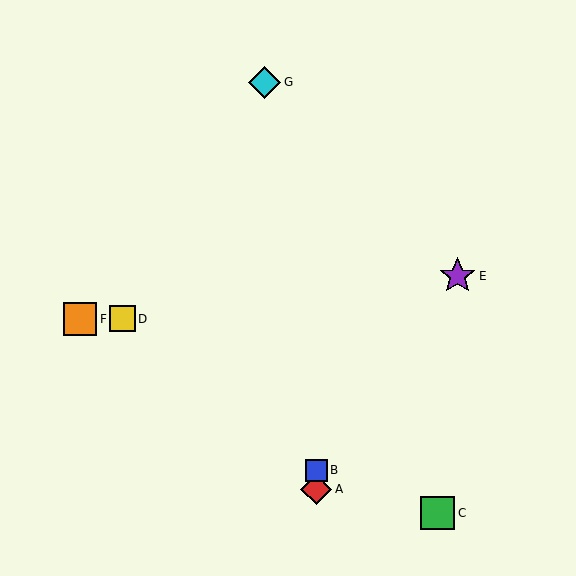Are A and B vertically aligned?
Yes, both are at x≈316.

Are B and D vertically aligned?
No, B is at x≈316 and D is at x≈122.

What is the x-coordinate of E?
Object E is at x≈457.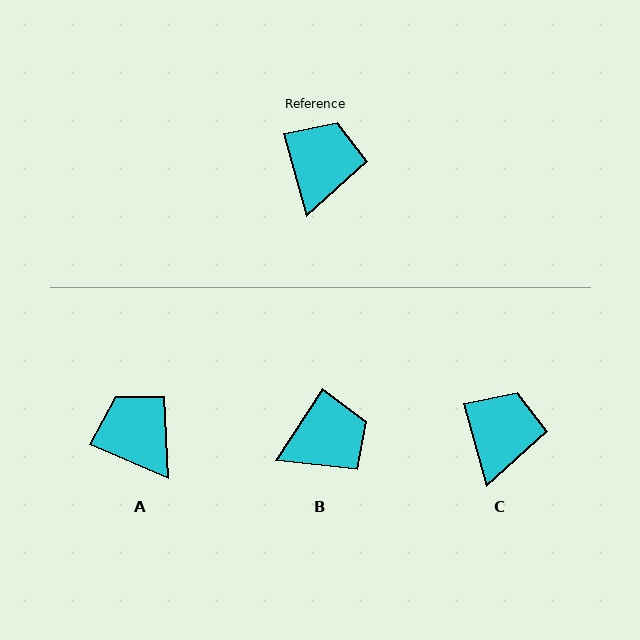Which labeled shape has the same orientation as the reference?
C.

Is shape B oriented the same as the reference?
No, it is off by about 48 degrees.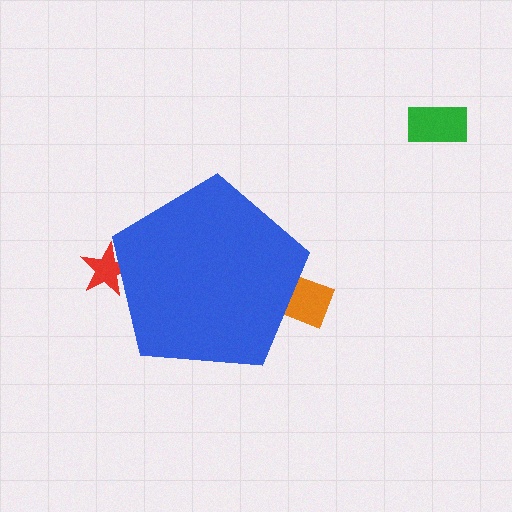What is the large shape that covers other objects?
A blue pentagon.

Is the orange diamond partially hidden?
Yes, the orange diamond is partially hidden behind the blue pentagon.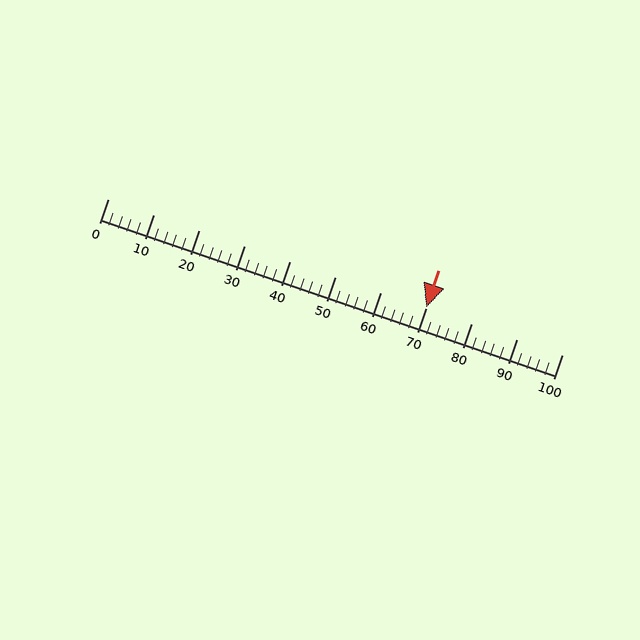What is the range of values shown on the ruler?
The ruler shows values from 0 to 100.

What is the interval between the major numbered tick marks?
The major tick marks are spaced 10 units apart.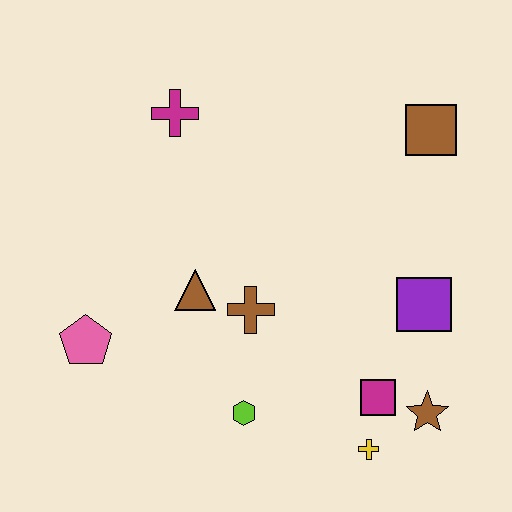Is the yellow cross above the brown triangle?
No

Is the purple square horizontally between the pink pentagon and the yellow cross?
No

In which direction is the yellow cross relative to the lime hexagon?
The yellow cross is to the right of the lime hexagon.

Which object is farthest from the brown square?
The pink pentagon is farthest from the brown square.